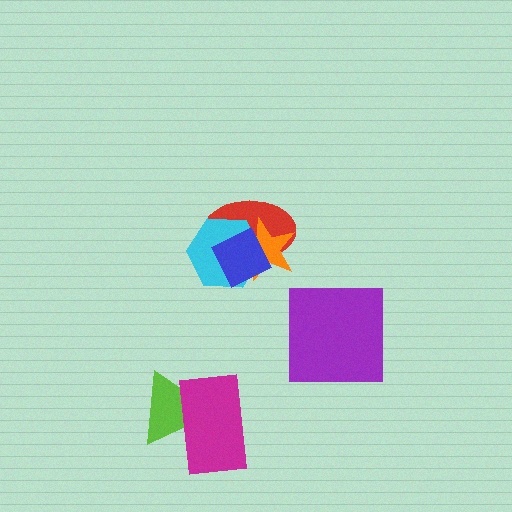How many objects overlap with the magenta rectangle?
1 object overlaps with the magenta rectangle.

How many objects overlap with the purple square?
0 objects overlap with the purple square.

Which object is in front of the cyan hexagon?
The blue diamond is in front of the cyan hexagon.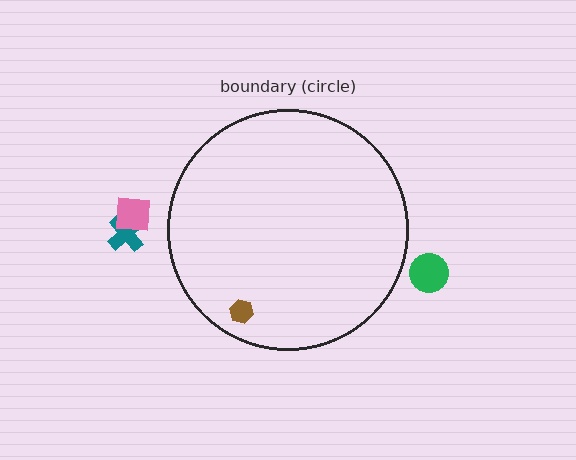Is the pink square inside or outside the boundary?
Outside.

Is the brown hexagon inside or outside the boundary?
Inside.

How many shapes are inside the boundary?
1 inside, 3 outside.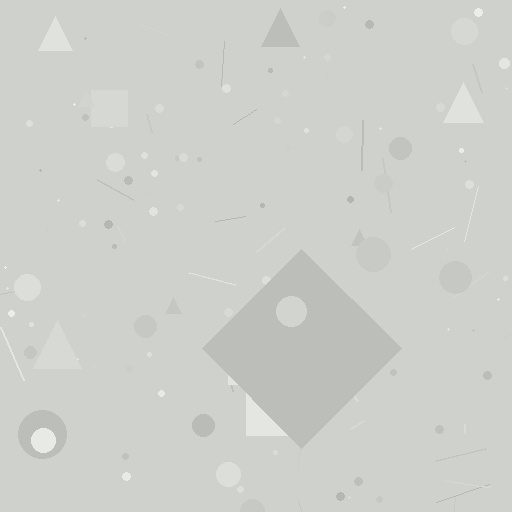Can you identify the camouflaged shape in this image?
The camouflaged shape is a diamond.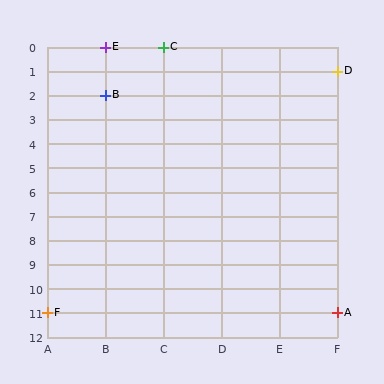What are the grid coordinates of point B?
Point B is at grid coordinates (B, 2).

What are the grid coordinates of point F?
Point F is at grid coordinates (A, 11).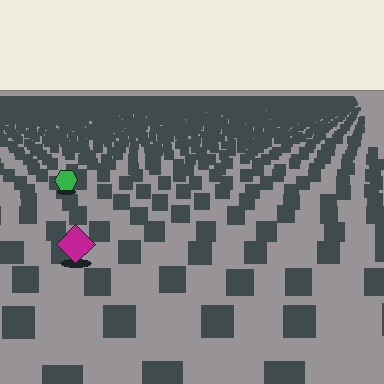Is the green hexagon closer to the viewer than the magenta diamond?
No. The magenta diamond is closer — you can tell from the texture gradient: the ground texture is coarser near it.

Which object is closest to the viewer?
The magenta diamond is closest. The texture marks near it are larger and more spread out.